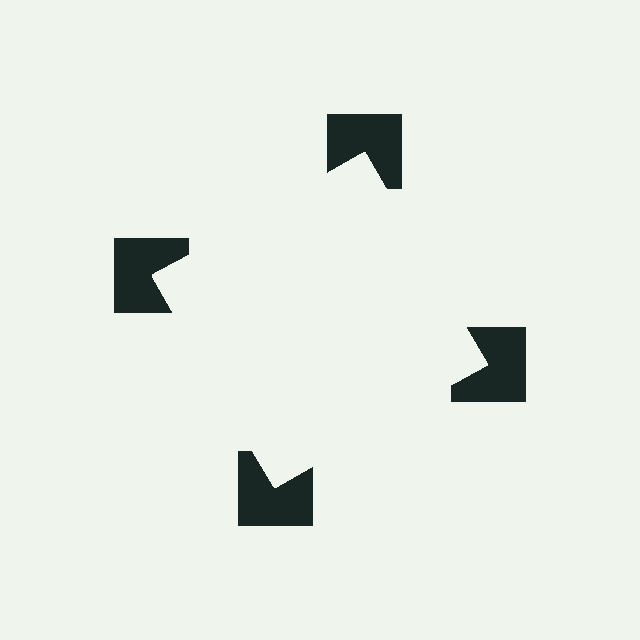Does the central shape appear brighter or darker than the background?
It typically appears slightly brighter than the background, even though no actual brightness change is drawn.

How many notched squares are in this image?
There are 4 — one at each vertex of the illusory square.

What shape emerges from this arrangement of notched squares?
An illusory square — its edges are inferred from the aligned wedge cuts in the notched squares, not physically drawn.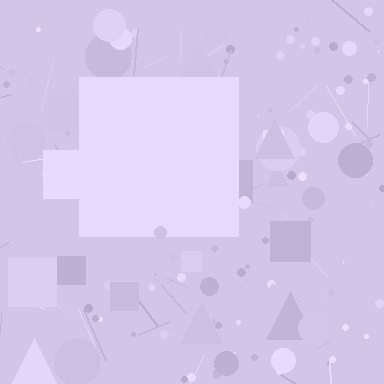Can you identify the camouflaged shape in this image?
The camouflaged shape is a square.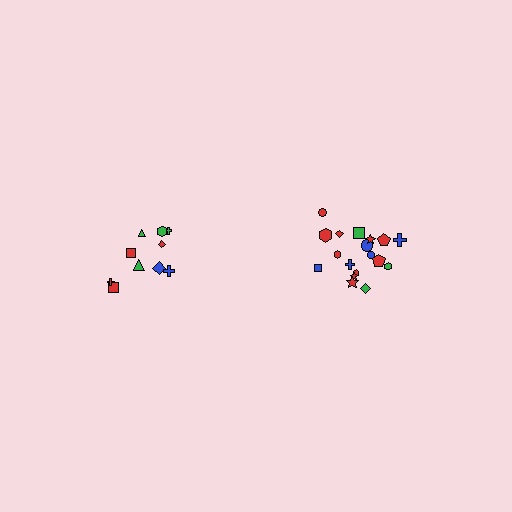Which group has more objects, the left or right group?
The right group.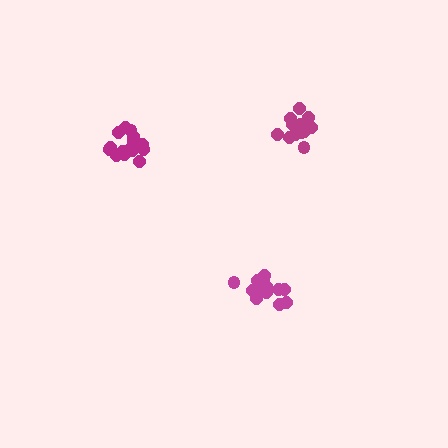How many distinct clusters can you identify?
There are 3 distinct clusters.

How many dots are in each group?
Group 1: 13 dots, Group 2: 16 dots, Group 3: 16 dots (45 total).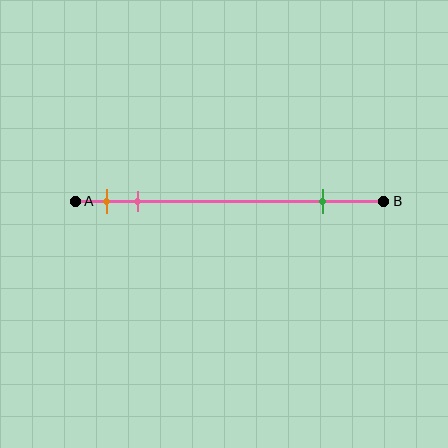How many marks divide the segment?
There are 3 marks dividing the segment.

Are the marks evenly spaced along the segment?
No, the marks are not evenly spaced.